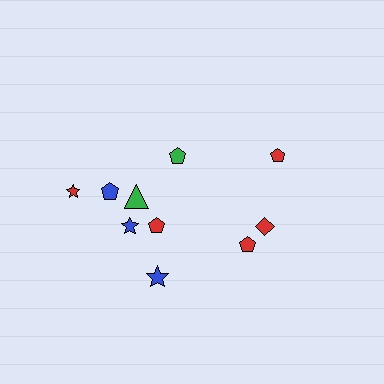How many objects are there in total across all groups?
There are 10 objects.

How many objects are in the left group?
There are 7 objects.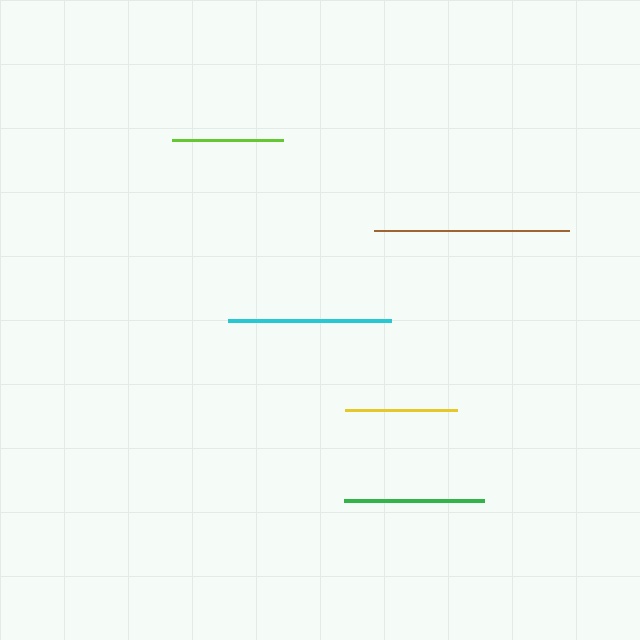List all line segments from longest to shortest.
From longest to shortest: brown, cyan, green, yellow, lime.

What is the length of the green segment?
The green segment is approximately 139 pixels long.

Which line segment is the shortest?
The lime line is the shortest at approximately 112 pixels.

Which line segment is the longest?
The brown line is the longest at approximately 195 pixels.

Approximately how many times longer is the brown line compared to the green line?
The brown line is approximately 1.4 times the length of the green line.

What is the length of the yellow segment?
The yellow segment is approximately 112 pixels long.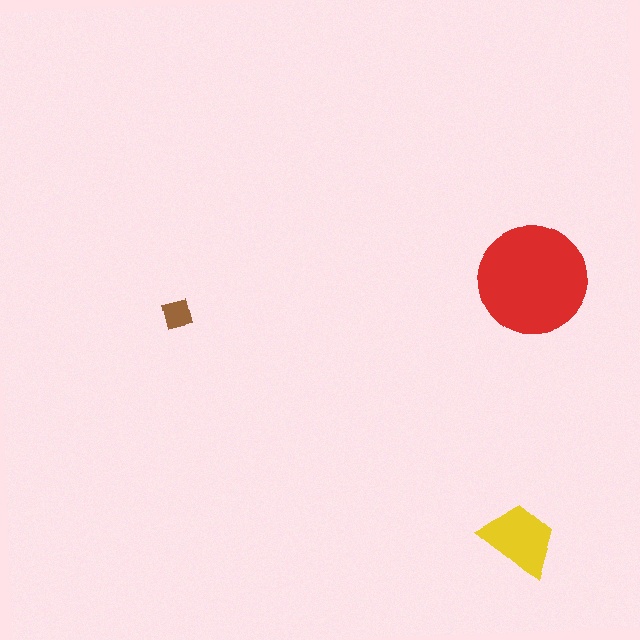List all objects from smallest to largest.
The brown square, the yellow trapezoid, the red circle.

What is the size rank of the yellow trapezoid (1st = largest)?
2nd.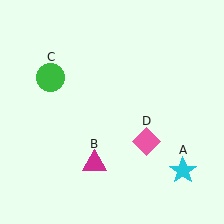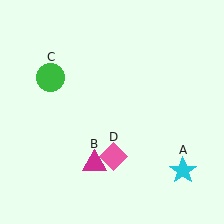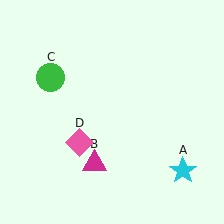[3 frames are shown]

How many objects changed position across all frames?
1 object changed position: pink diamond (object D).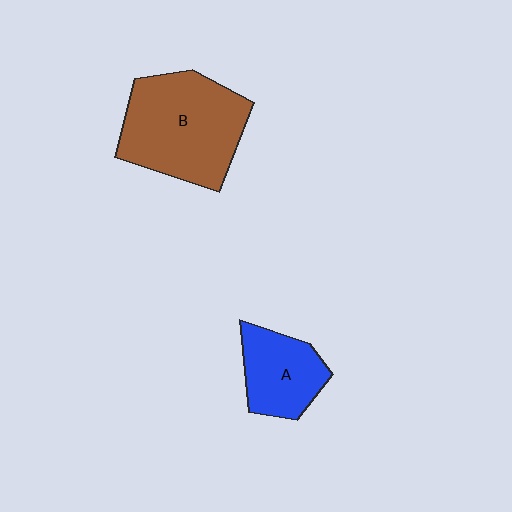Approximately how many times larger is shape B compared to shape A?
Approximately 1.8 times.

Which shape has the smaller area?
Shape A (blue).